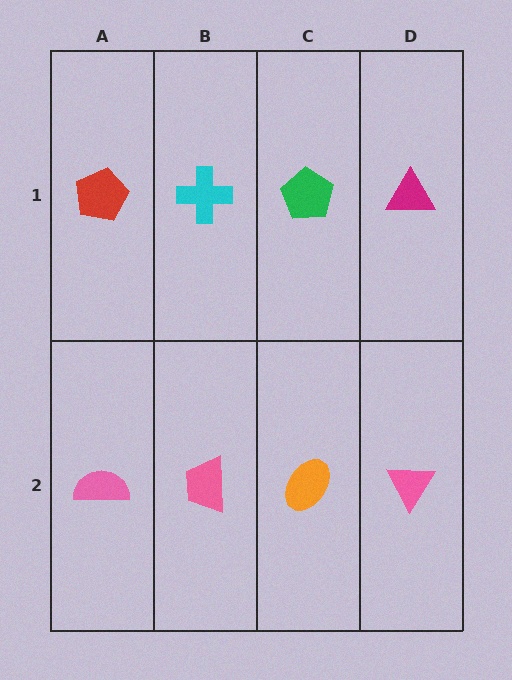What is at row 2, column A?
A pink semicircle.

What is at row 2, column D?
A pink triangle.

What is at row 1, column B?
A cyan cross.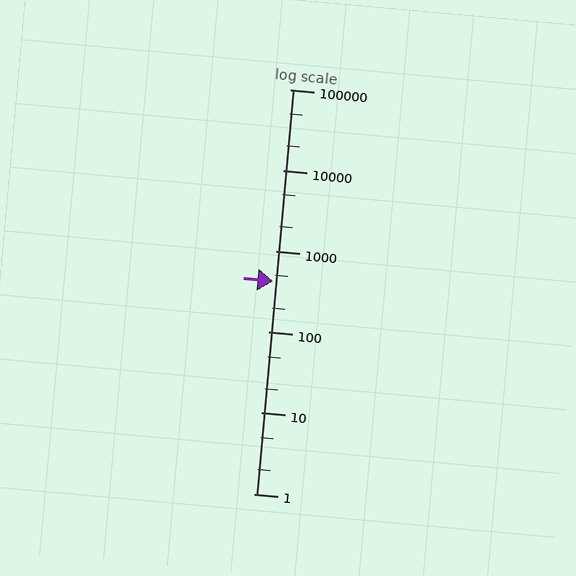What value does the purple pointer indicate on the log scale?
The pointer indicates approximately 430.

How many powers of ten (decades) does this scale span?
The scale spans 5 decades, from 1 to 100000.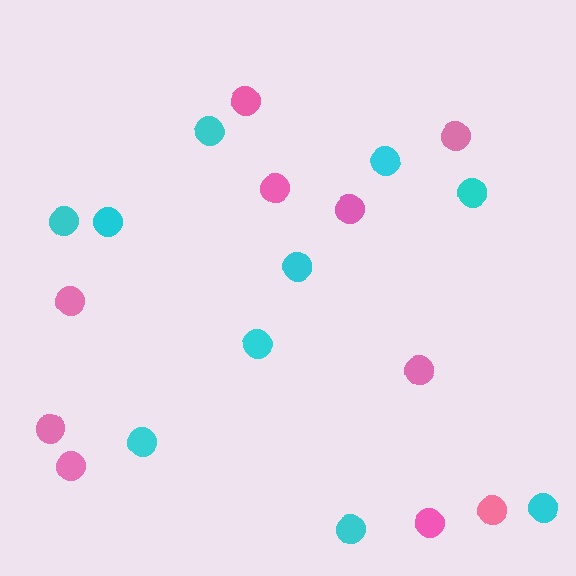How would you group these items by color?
There are 2 groups: one group of cyan circles (10) and one group of pink circles (10).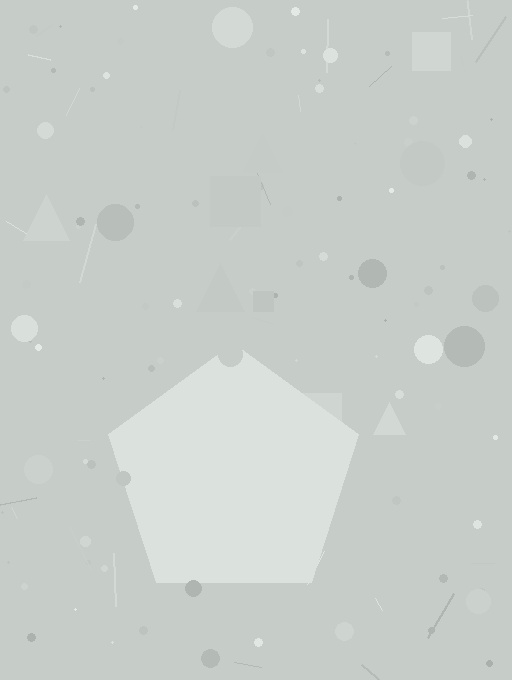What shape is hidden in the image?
A pentagon is hidden in the image.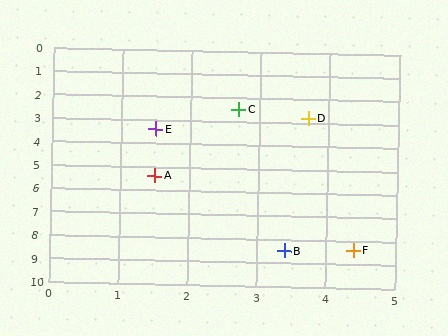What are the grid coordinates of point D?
Point D is at approximately (3.7, 2.8).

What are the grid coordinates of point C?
Point C is at approximately (2.7, 2.5).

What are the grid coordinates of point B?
Point B is at approximately (3.4, 8.5).